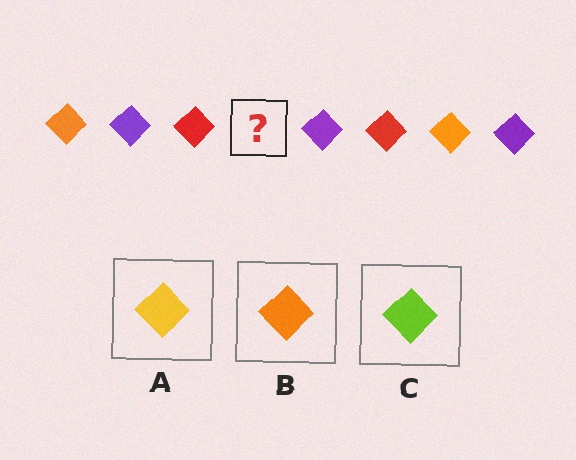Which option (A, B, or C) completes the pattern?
B.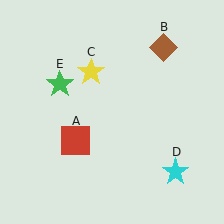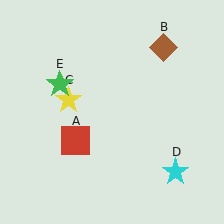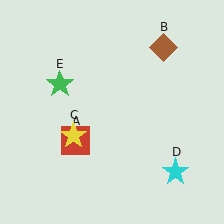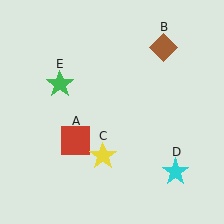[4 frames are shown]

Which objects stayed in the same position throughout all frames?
Red square (object A) and brown diamond (object B) and cyan star (object D) and green star (object E) remained stationary.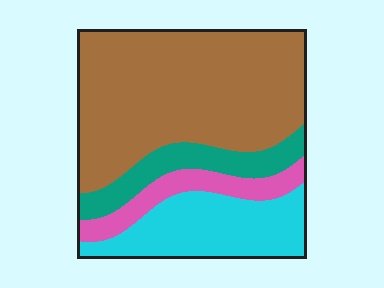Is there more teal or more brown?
Brown.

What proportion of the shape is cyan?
Cyan takes up about one fifth (1/5) of the shape.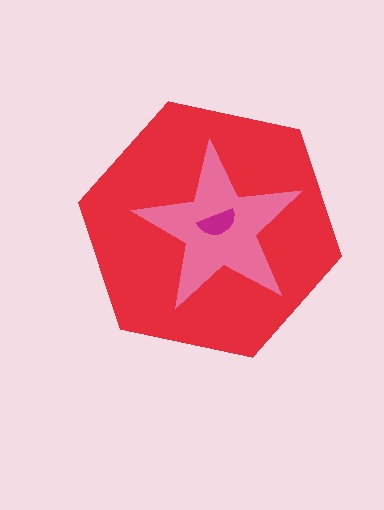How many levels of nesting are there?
3.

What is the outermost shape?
The red hexagon.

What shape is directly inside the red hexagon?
The pink star.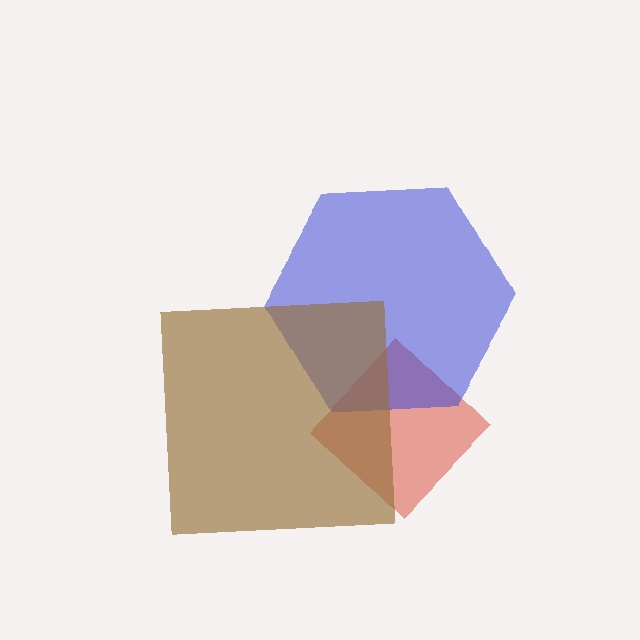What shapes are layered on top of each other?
The layered shapes are: a red diamond, a blue hexagon, a brown square.